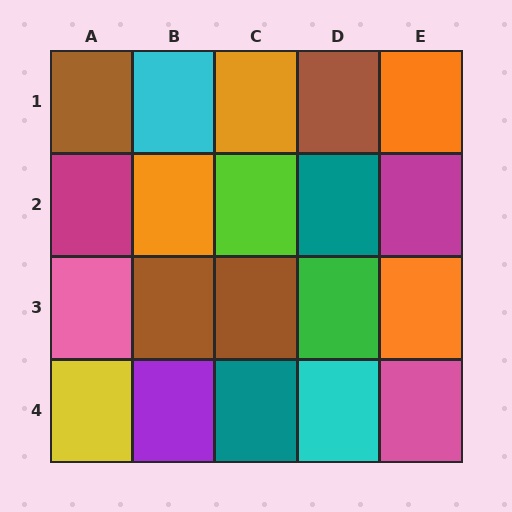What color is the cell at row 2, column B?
Orange.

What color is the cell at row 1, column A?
Brown.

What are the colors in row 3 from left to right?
Pink, brown, brown, green, orange.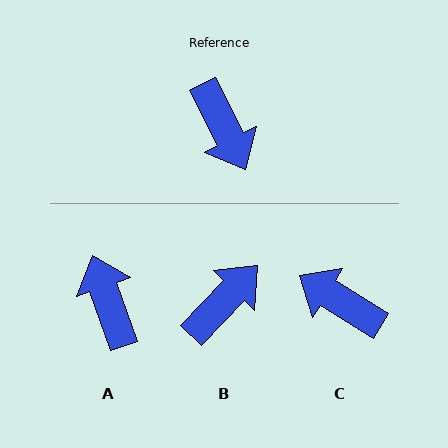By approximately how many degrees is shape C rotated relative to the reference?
Approximately 149 degrees clockwise.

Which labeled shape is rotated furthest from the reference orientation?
A, about 172 degrees away.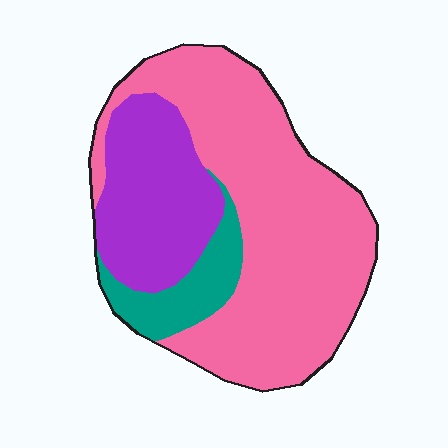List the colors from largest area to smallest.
From largest to smallest: pink, purple, teal.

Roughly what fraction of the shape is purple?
Purple covers 26% of the shape.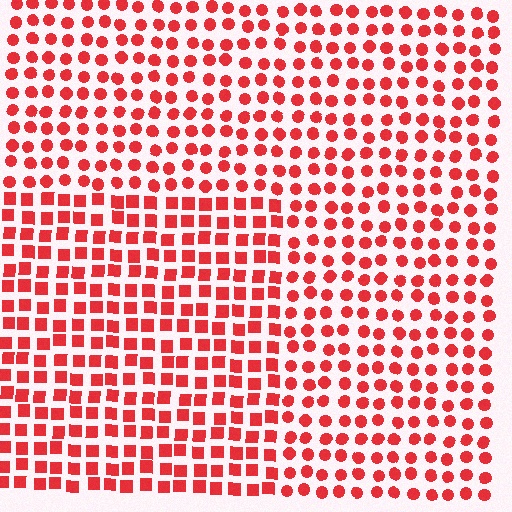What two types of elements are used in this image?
The image uses squares inside the rectangle region and circles outside it.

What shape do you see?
I see a rectangle.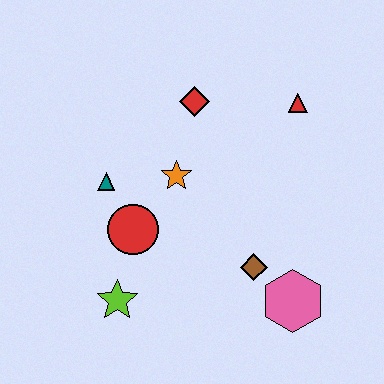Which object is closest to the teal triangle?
The red circle is closest to the teal triangle.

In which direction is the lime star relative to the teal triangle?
The lime star is below the teal triangle.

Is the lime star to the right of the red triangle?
No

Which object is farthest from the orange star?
The pink hexagon is farthest from the orange star.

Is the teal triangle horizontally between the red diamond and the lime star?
No